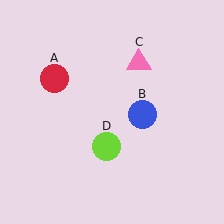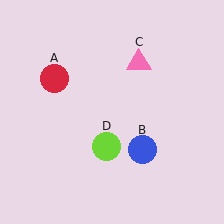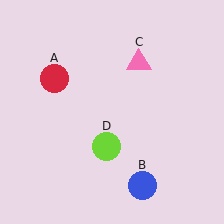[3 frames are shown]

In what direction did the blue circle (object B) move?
The blue circle (object B) moved down.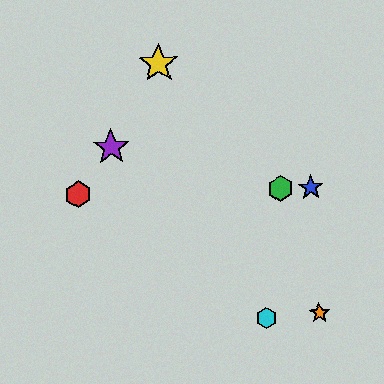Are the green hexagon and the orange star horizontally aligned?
No, the green hexagon is at y≈188 and the orange star is at y≈313.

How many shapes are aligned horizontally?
3 shapes (the red hexagon, the blue star, the green hexagon) are aligned horizontally.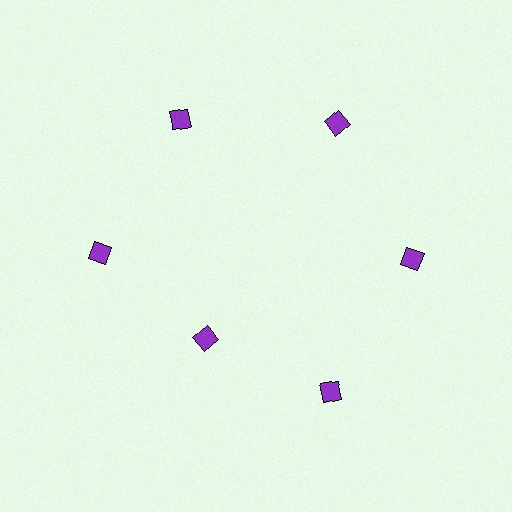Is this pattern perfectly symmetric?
No. The 6 purple diamonds are arranged in a ring, but one element near the 7 o'clock position is pulled inward toward the center, breaking the 6-fold rotational symmetry.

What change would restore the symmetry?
The symmetry would be restored by moving it outward, back onto the ring so that all 6 diamonds sit at equal angles and equal distance from the center.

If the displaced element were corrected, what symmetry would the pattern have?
It would have 6-fold rotational symmetry — the pattern would map onto itself every 60 degrees.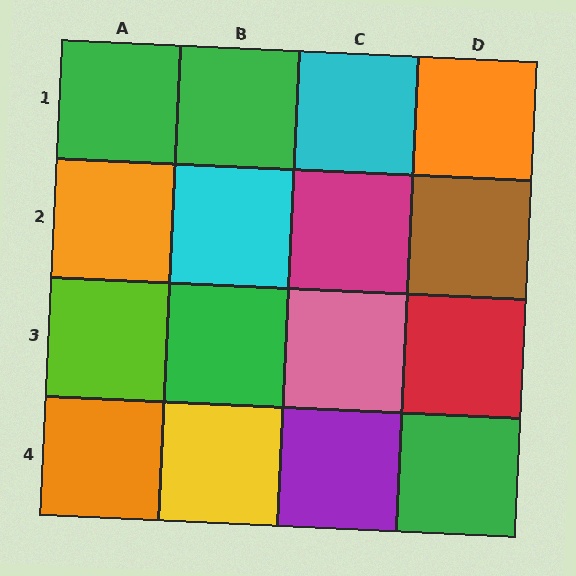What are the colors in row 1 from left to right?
Green, green, cyan, orange.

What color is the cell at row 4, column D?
Green.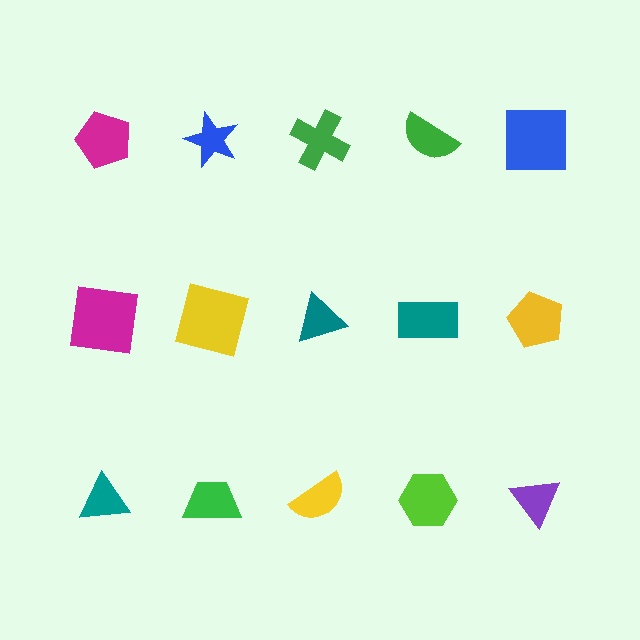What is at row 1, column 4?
A green semicircle.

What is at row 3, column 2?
A green trapezoid.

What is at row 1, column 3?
A green cross.